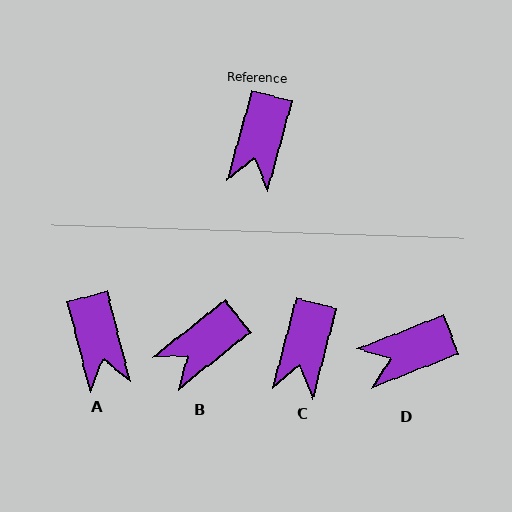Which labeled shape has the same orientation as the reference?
C.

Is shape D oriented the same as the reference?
No, it is off by about 53 degrees.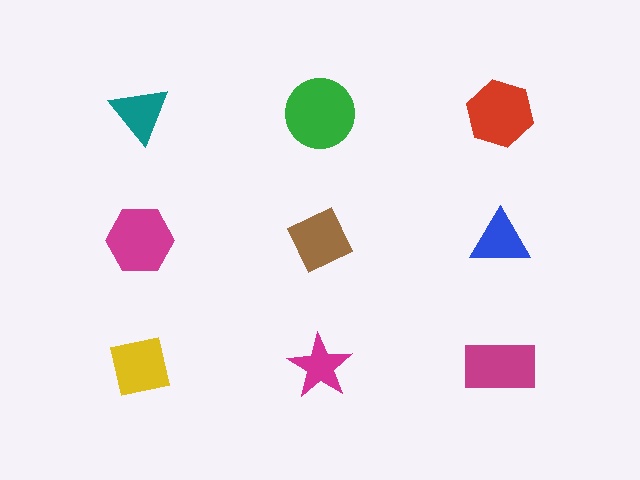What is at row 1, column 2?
A green circle.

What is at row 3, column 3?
A magenta rectangle.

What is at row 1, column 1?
A teal triangle.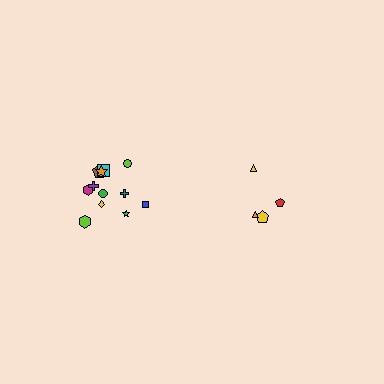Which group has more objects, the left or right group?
The left group.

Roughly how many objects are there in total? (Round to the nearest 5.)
Roughly 15 objects in total.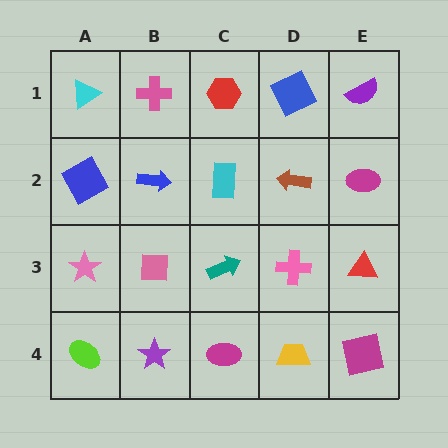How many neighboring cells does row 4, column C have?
3.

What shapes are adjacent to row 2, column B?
A pink cross (row 1, column B), a pink square (row 3, column B), a blue square (row 2, column A), a cyan rectangle (row 2, column C).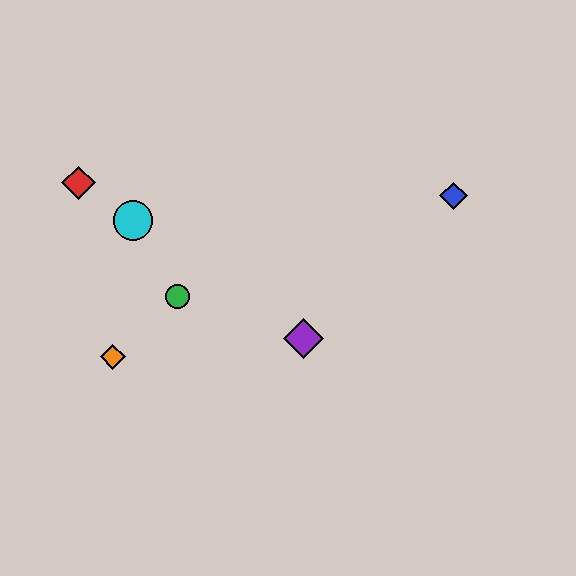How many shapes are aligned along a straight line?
4 shapes (the red diamond, the yellow diamond, the purple diamond, the cyan circle) are aligned along a straight line.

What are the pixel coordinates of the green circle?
The green circle is at (177, 297).